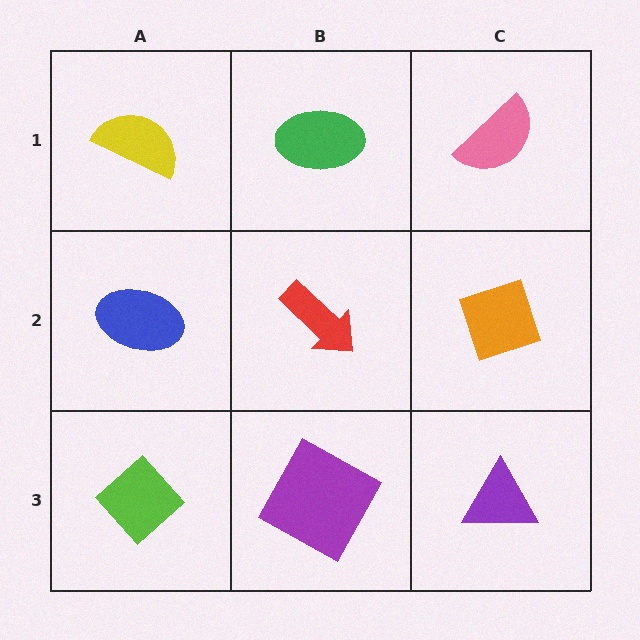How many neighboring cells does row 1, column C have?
2.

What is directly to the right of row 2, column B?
An orange diamond.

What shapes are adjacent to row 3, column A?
A blue ellipse (row 2, column A), a purple square (row 3, column B).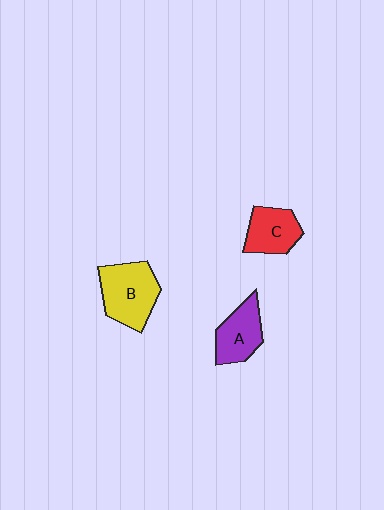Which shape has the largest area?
Shape B (yellow).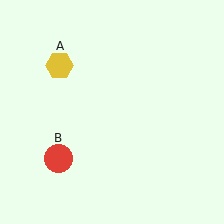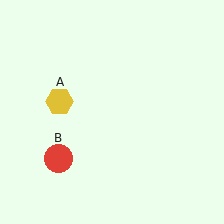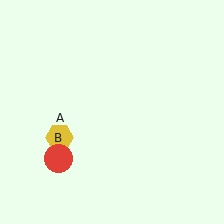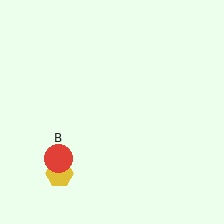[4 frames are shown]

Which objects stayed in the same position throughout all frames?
Red circle (object B) remained stationary.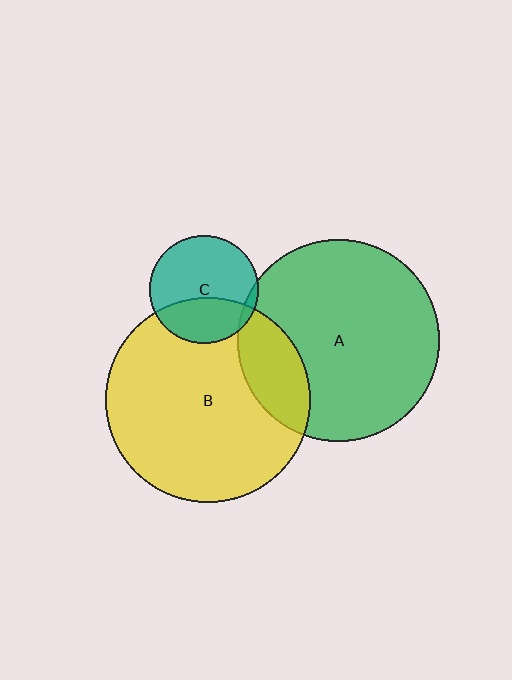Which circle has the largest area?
Circle B (yellow).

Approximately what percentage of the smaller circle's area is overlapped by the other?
Approximately 5%.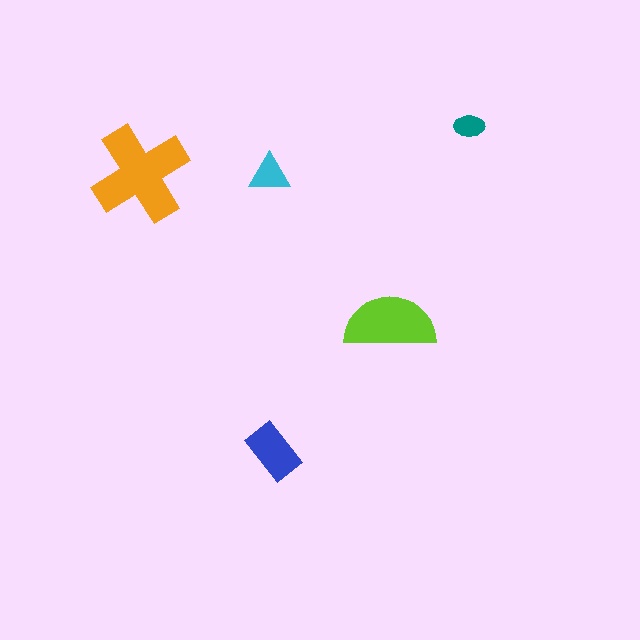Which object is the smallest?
The teal ellipse.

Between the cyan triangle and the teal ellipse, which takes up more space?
The cyan triangle.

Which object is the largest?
The orange cross.